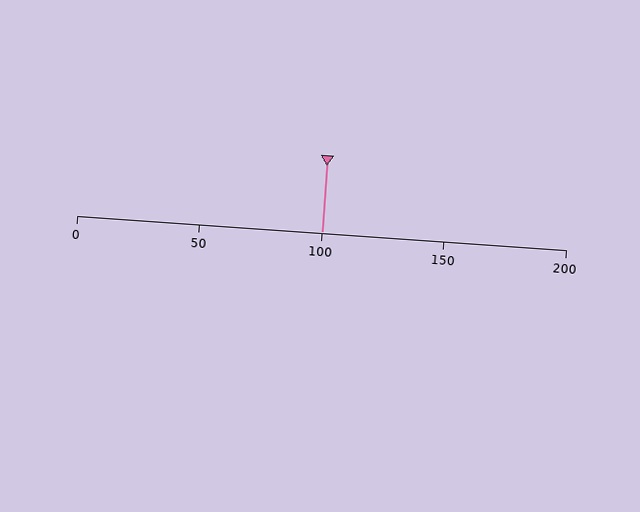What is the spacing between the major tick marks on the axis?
The major ticks are spaced 50 apart.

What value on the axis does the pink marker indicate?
The marker indicates approximately 100.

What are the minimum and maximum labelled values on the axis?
The axis runs from 0 to 200.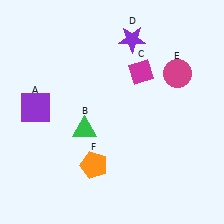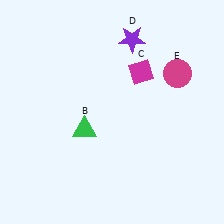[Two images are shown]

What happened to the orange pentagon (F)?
The orange pentagon (F) was removed in Image 2. It was in the bottom-left area of Image 1.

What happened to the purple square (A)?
The purple square (A) was removed in Image 2. It was in the top-left area of Image 1.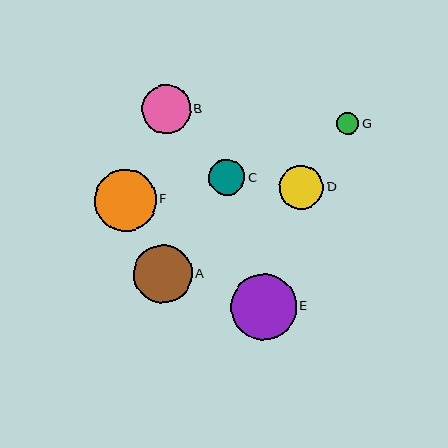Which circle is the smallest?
Circle G is the smallest with a size of approximately 22 pixels.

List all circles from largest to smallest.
From largest to smallest: E, F, A, B, D, C, G.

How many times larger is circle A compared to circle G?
Circle A is approximately 2.7 times the size of circle G.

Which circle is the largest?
Circle E is the largest with a size of approximately 66 pixels.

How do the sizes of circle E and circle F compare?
Circle E and circle F are approximately the same size.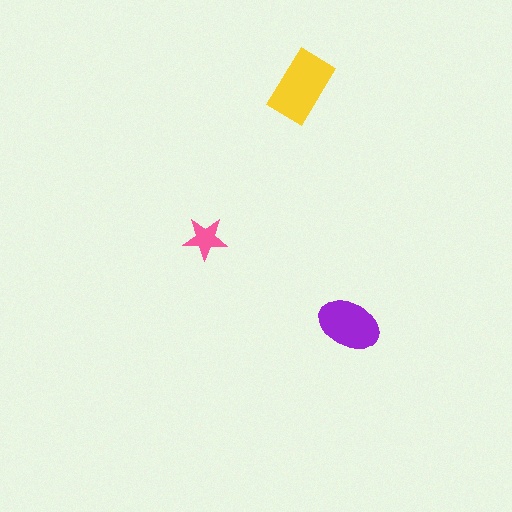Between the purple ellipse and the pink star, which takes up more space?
The purple ellipse.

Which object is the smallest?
The pink star.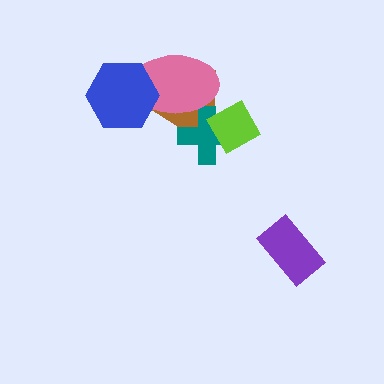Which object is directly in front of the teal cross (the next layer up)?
The pink ellipse is directly in front of the teal cross.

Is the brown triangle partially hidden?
Yes, it is partially covered by another shape.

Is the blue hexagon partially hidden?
No, no other shape covers it.